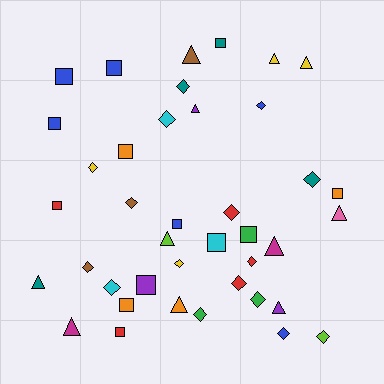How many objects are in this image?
There are 40 objects.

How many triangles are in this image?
There are 11 triangles.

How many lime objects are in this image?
There are 2 lime objects.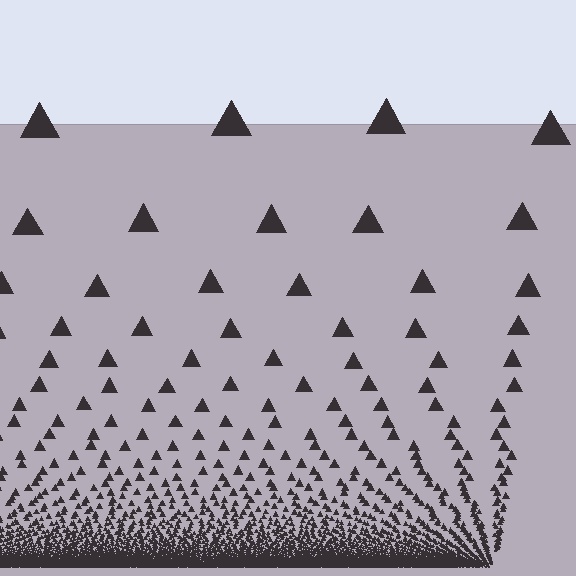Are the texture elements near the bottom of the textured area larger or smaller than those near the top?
Smaller. The gradient is inverted — elements near the bottom are smaller and denser.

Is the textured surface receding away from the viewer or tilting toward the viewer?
The surface appears to tilt toward the viewer. Texture elements get larger and sparser toward the top.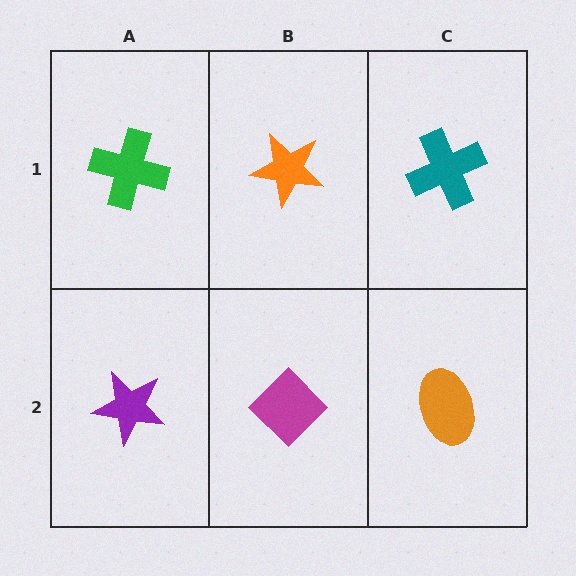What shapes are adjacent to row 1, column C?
An orange ellipse (row 2, column C), an orange star (row 1, column B).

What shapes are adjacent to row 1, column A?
A purple star (row 2, column A), an orange star (row 1, column B).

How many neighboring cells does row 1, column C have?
2.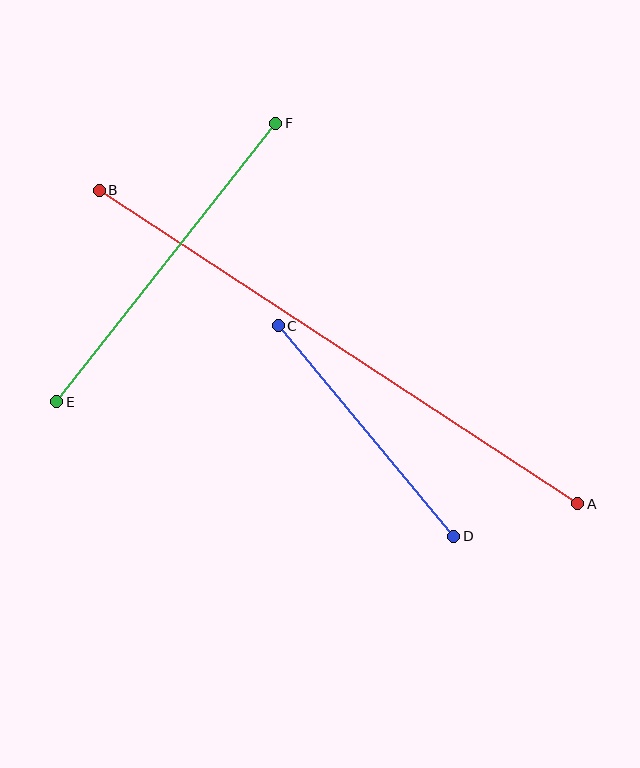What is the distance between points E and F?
The distance is approximately 354 pixels.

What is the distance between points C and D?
The distance is approximately 274 pixels.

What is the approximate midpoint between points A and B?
The midpoint is at approximately (339, 347) pixels.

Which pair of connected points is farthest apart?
Points A and B are farthest apart.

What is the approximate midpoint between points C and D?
The midpoint is at approximately (366, 431) pixels.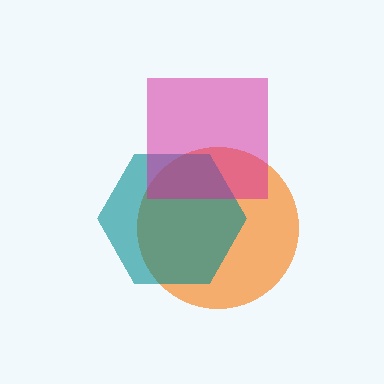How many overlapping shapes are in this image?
There are 3 overlapping shapes in the image.